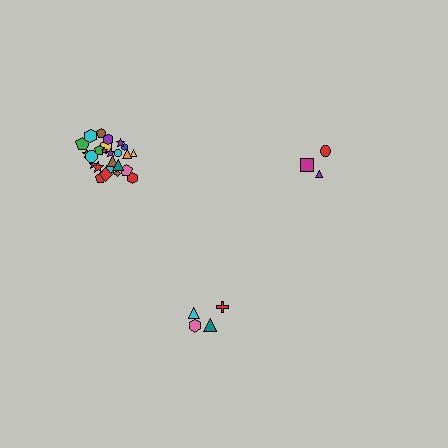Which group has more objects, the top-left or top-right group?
The top-left group.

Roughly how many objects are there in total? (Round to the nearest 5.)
Roughly 30 objects in total.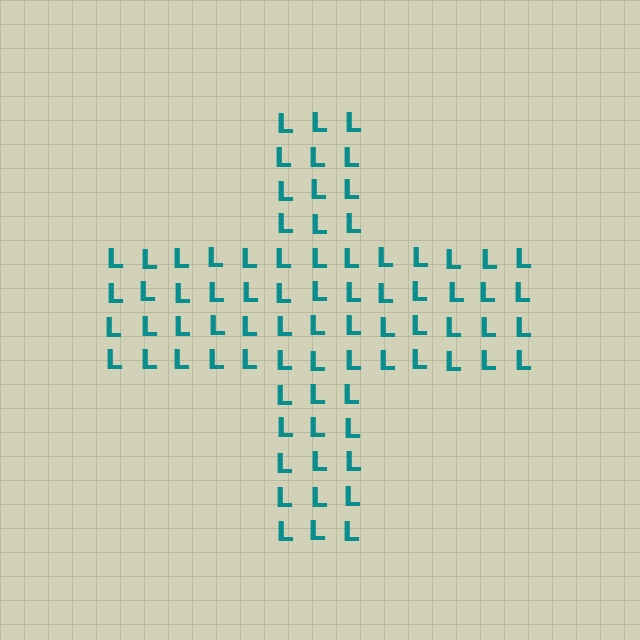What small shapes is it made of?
It is made of small letter L's.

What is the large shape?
The large shape is a cross.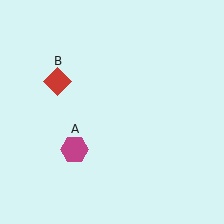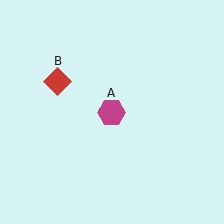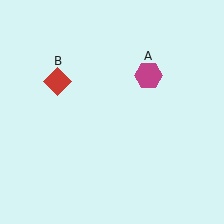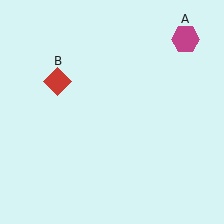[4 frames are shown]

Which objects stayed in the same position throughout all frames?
Red diamond (object B) remained stationary.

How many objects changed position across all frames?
1 object changed position: magenta hexagon (object A).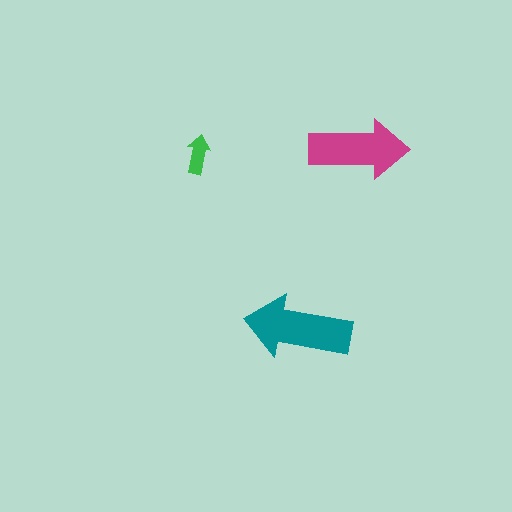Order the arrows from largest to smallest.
the teal one, the magenta one, the green one.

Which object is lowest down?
The teal arrow is bottommost.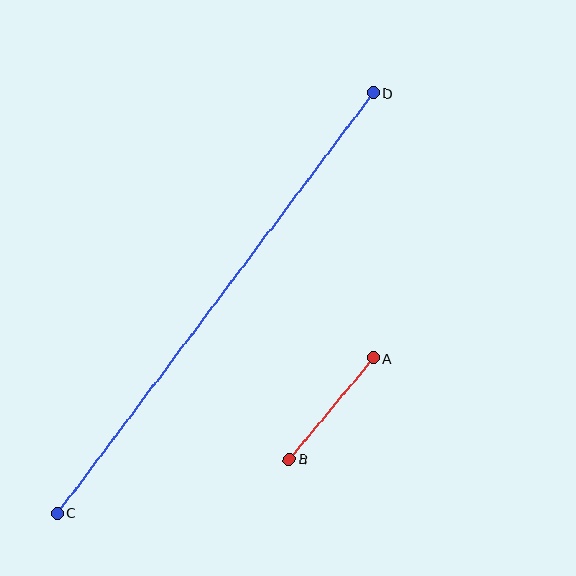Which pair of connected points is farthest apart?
Points C and D are farthest apart.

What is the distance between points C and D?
The distance is approximately 526 pixels.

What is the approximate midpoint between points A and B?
The midpoint is at approximately (331, 408) pixels.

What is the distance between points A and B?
The distance is approximately 131 pixels.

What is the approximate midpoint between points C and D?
The midpoint is at approximately (215, 303) pixels.